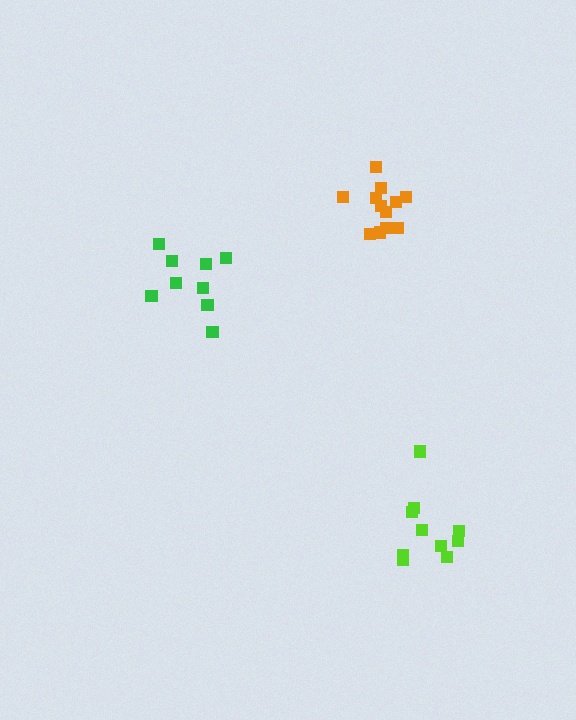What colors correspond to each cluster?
The clusters are colored: orange, lime, green.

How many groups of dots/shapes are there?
There are 3 groups.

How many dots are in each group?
Group 1: 12 dots, Group 2: 10 dots, Group 3: 9 dots (31 total).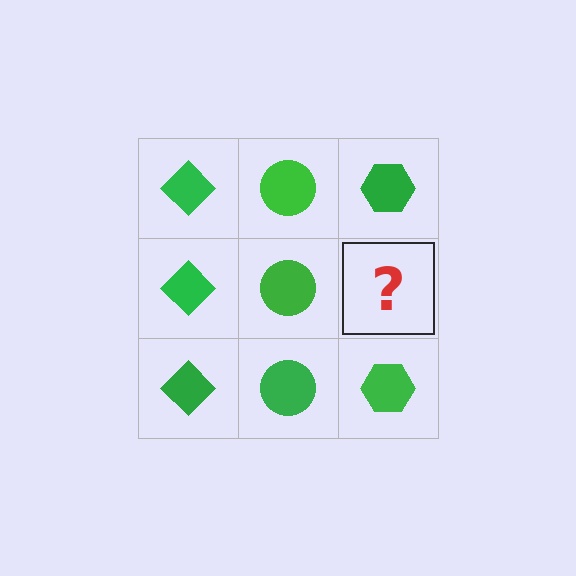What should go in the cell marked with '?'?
The missing cell should contain a green hexagon.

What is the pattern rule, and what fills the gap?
The rule is that each column has a consistent shape. The gap should be filled with a green hexagon.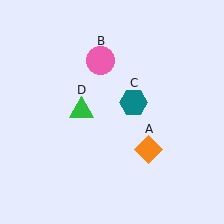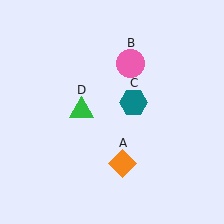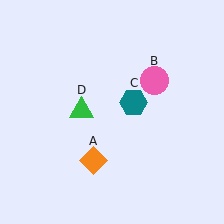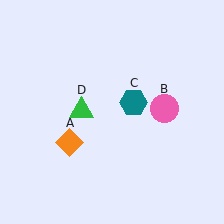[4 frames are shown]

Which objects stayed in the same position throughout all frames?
Teal hexagon (object C) and green triangle (object D) remained stationary.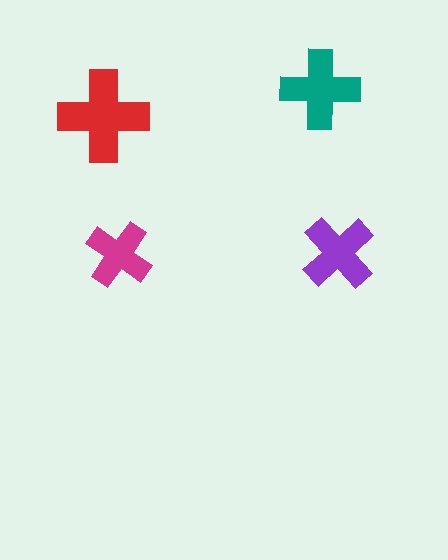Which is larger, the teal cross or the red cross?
The red one.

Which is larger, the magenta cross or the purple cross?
The purple one.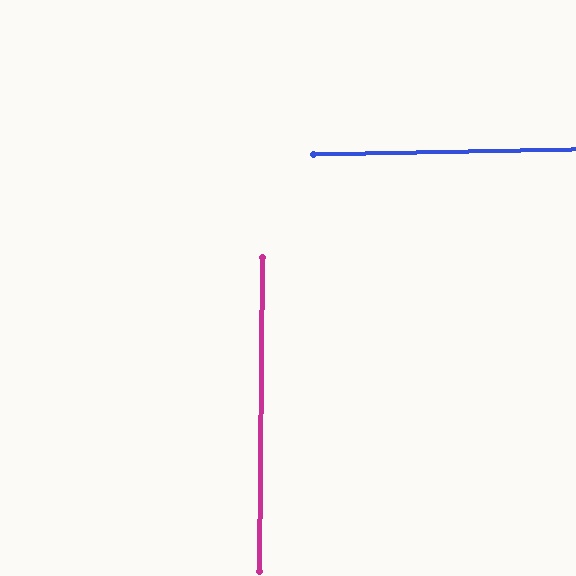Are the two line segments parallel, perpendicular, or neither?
Perpendicular — they meet at approximately 88°.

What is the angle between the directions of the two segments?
Approximately 88 degrees.